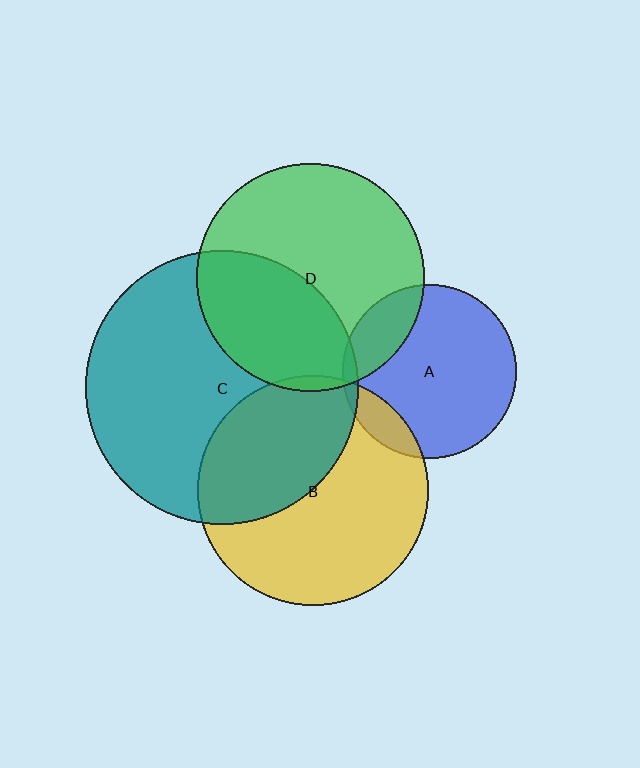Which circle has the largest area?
Circle C (teal).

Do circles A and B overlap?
Yes.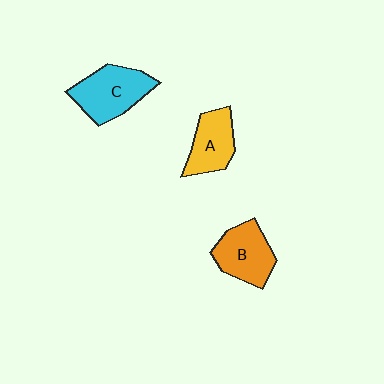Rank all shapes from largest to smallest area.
From largest to smallest: C (cyan), B (orange), A (yellow).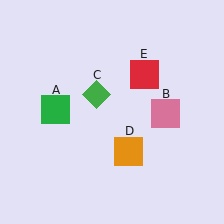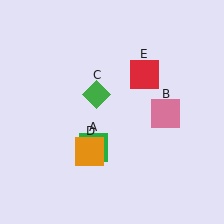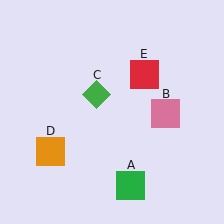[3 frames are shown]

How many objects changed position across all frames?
2 objects changed position: green square (object A), orange square (object D).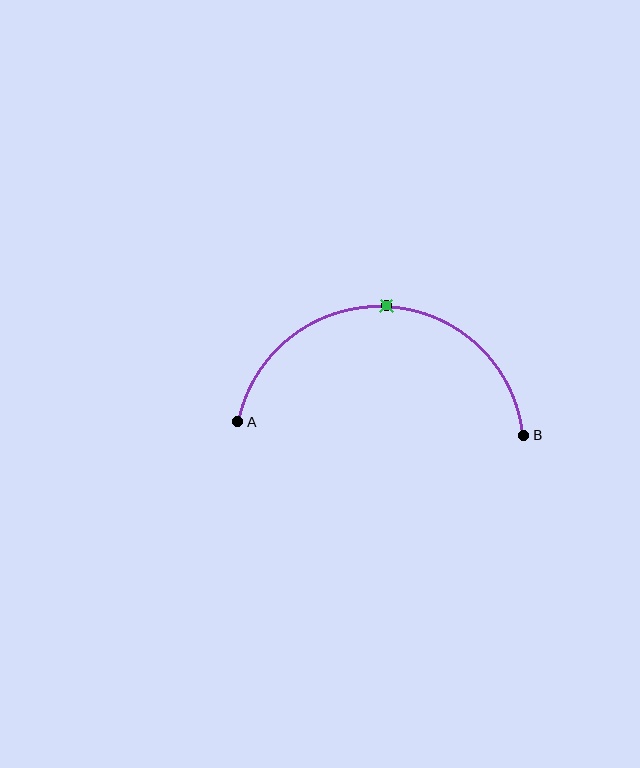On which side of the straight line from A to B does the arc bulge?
The arc bulges above the straight line connecting A and B.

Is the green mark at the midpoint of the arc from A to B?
Yes. The green mark lies on the arc at equal arc-length from both A and B — it is the arc midpoint.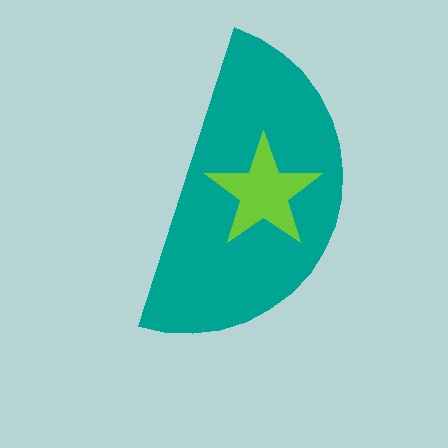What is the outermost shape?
The teal semicircle.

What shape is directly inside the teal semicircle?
The lime star.